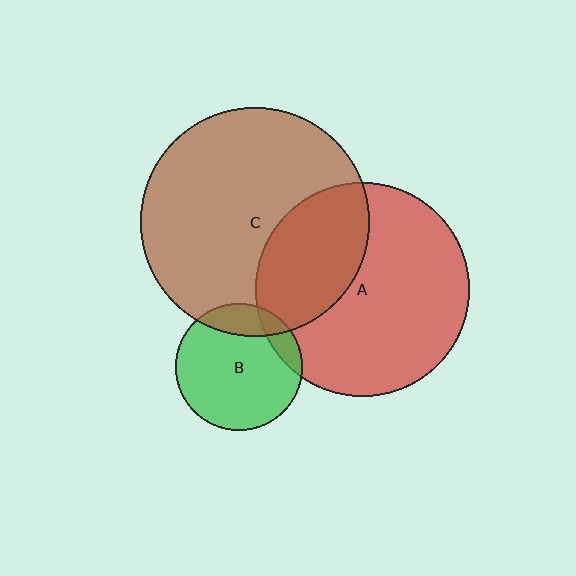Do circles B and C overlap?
Yes.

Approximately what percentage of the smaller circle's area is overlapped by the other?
Approximately 15%.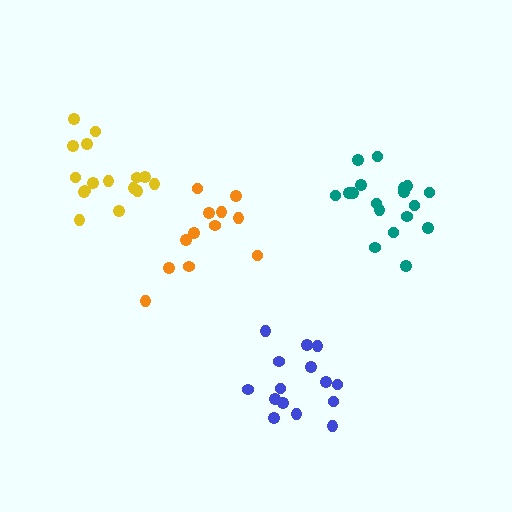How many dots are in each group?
Group 1: 18 dots, Group 2: 12 dots, Group 3: 15 dots, Group 4: 16 dots (61 total).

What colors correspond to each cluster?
The clusters are colored: teal, orange, blue, yellow.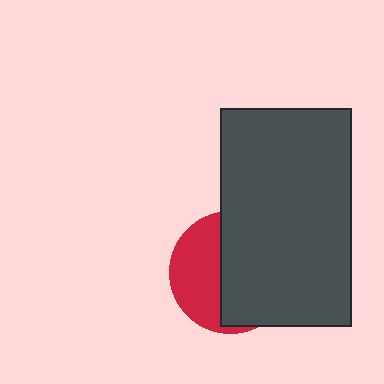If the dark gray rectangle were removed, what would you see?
You would see the complete red circle.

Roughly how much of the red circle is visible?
A small part of it is visible (roughly 40%).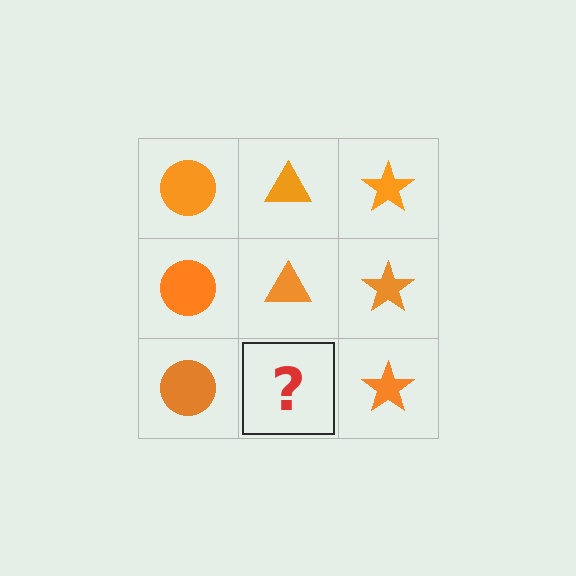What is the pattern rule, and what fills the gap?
The rule is that each column has a consistent shape. The gap should be filled with an orange triangle.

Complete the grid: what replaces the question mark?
The question mark should be replaced with an orange triangle.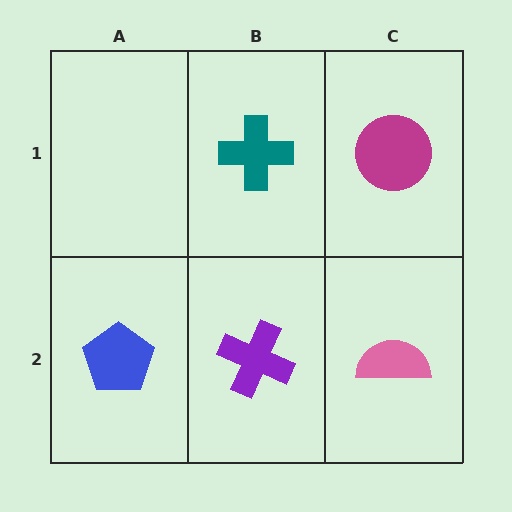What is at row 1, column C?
A magenta circle.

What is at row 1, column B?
A teal cross.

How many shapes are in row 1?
2 shapes.